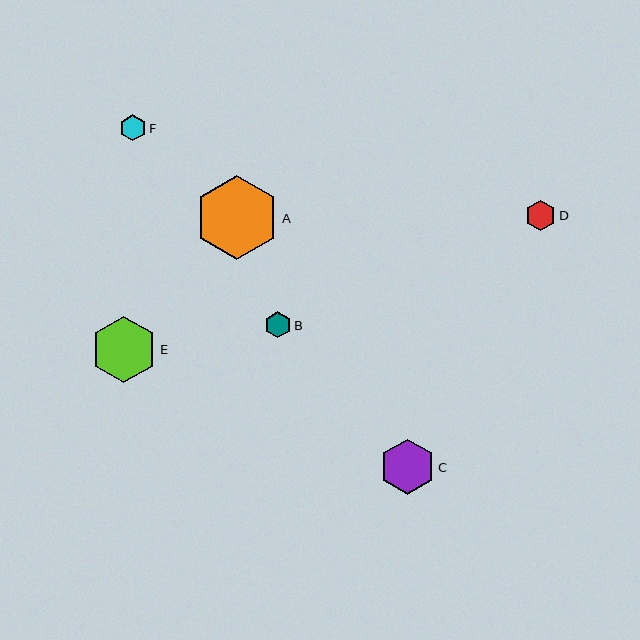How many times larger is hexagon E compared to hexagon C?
Hexagon E is approximately 1.2 times the size of hexagon C.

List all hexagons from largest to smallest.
From largest to smallest: A, E, C, D, B, F.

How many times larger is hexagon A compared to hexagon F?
Hexagon A is approximately 3.2 times the size of hexagon F.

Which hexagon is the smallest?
Hexagon F is the smallest with a size of approximately 26 pixels.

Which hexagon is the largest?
Hexagon A is the largest with a size of approximately 84 pixels.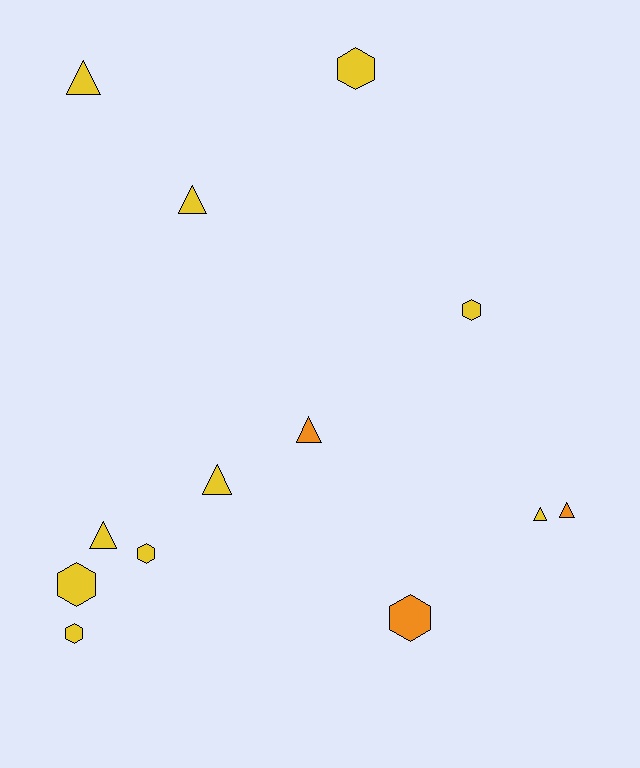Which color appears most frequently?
Yellow, with 10 objects.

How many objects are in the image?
There are 13 objects.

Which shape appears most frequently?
Triangle, with 7 objects.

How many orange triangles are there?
There are 2 orange triangles.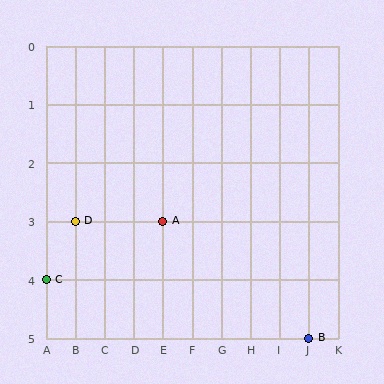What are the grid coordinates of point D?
Point D is at grid coordinates (B, 3).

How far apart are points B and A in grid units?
Points B and A are 5 columns and 2 rows apart (about 5.4 grid units diagonally).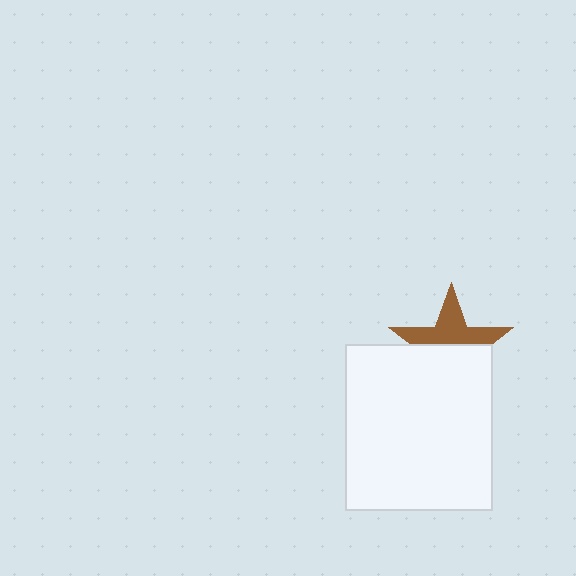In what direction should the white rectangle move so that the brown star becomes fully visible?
The white rectangle should move down. That is the shortest direction to clear the overlap and leave the brown star fully visible.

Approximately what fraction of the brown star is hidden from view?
Roughly 53% of the brown star is hidden behind the white rectangle.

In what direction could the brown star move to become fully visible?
The brown star could move up. That would shift it out from behind the white rectangle entirely.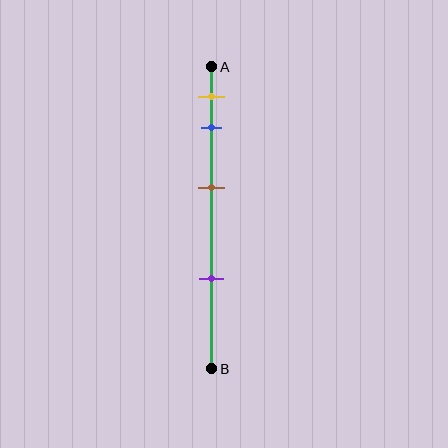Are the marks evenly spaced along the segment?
No, the marks are not evenly spaced.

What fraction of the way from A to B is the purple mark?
The purple mark is approximately 70% (0.7) of the way from A to B.